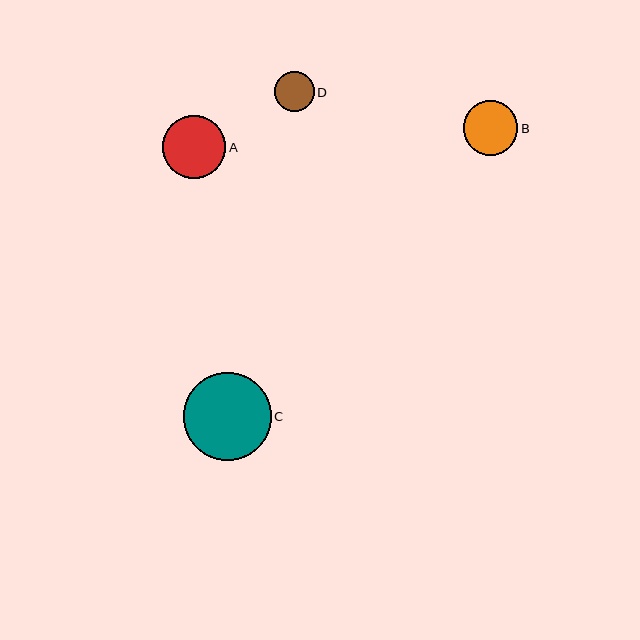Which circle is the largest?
Circle C is the largest with a size of approximately 88 pixels.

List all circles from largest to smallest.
From largest to smallest: C, A, B, D.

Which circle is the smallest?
Circle D is the smallest with a size of approximately 40 pixels.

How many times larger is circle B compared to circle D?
Circle B is approximately 1.4 times the size of circle D.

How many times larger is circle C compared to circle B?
Circle C is approximately 1.6 times the size of circle B.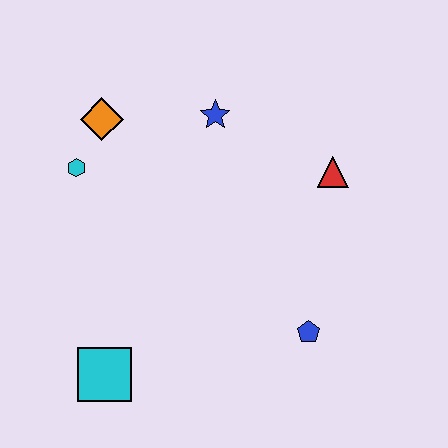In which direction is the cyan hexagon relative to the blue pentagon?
The cyan hexagon is to the left of the blue pentagon.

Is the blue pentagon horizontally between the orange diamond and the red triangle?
Yes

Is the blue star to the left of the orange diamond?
No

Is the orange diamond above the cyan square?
Yes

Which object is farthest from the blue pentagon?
The orange diamond is farthest from the blue pentagon.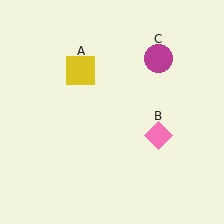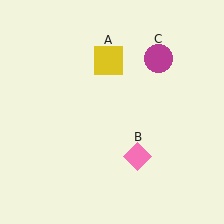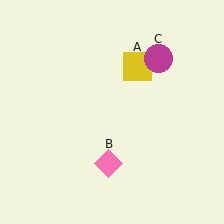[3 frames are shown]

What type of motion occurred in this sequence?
The yellow square (object A), pink diamond (object B) rotated clockwise around the center of the scene.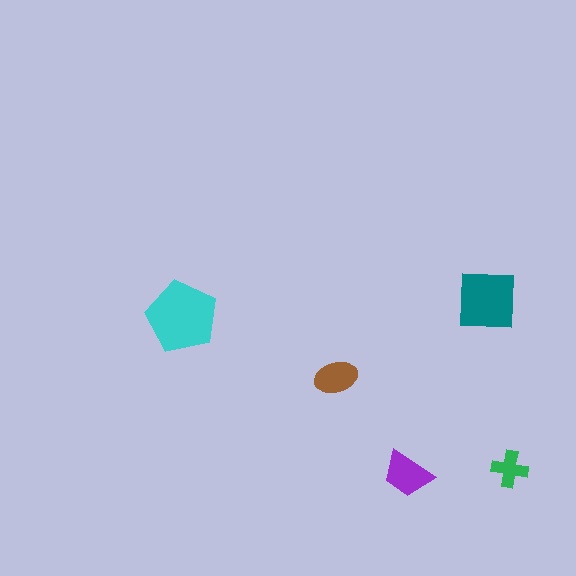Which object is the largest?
The cyan pentagon.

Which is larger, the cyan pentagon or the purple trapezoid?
The cyan pentagon.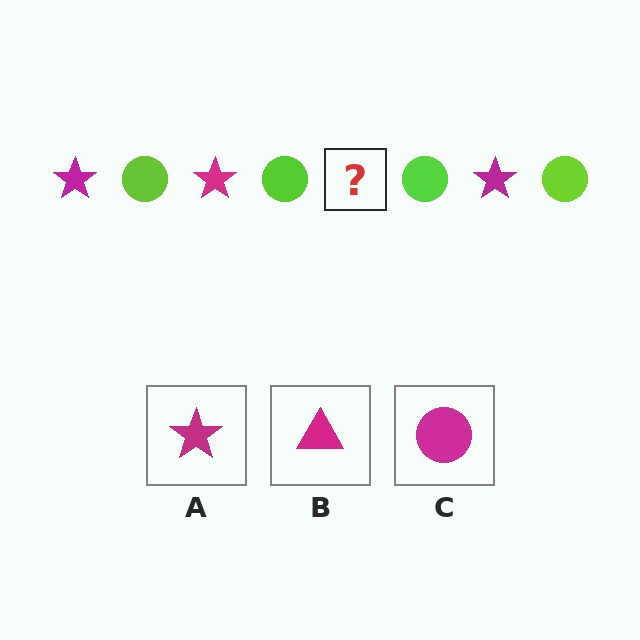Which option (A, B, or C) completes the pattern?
A.